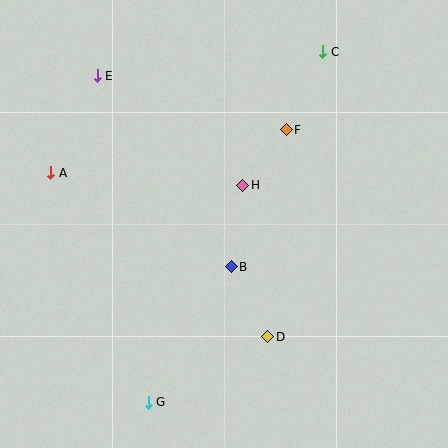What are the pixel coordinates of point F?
Point F is at (286, 130).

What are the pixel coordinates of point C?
Point C is at (323, 52).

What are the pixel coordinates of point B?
Point B is at (231, 267).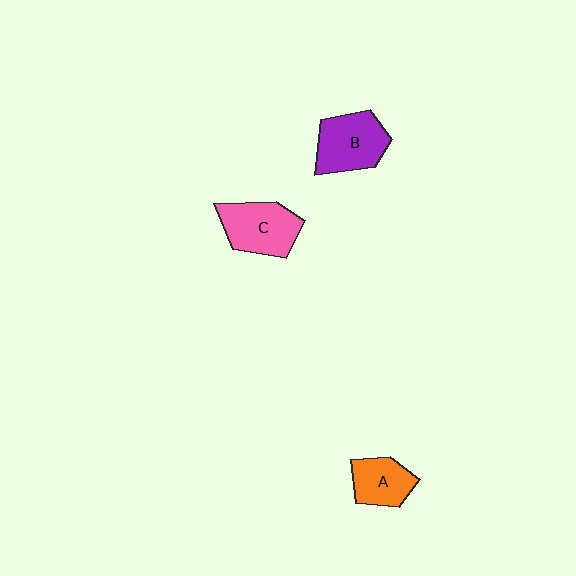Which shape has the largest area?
Shape B (purple).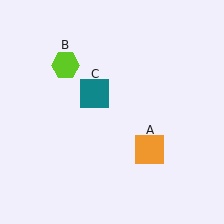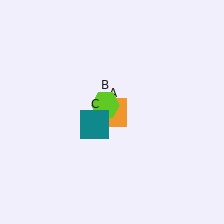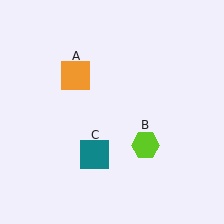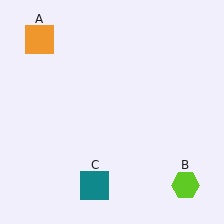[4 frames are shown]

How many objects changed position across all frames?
3 objects changed position: orange square (object A), lime hexagon (object B), teal square (object C).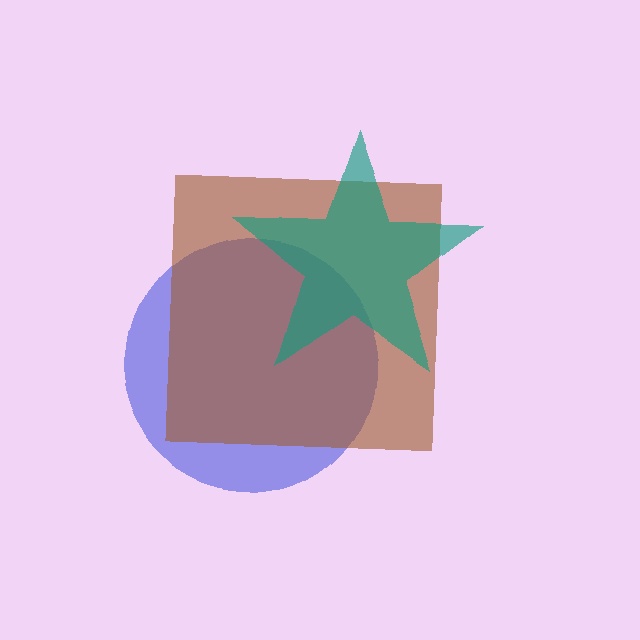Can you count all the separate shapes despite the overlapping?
Yes, there are 3 separate shapes.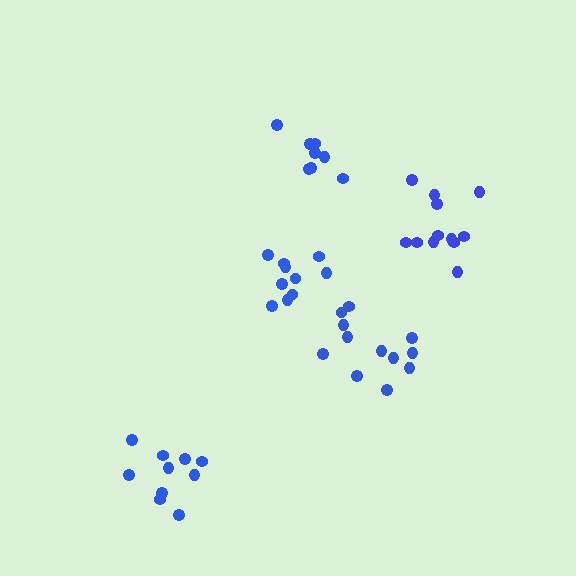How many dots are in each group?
Group 1: 10 dots, Group 2: 12 dots, Group 3: 12 dots, Group 4: 8 dots, Group 5: 10 dots (52 total).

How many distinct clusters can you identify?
There are 5 distinct clusters.